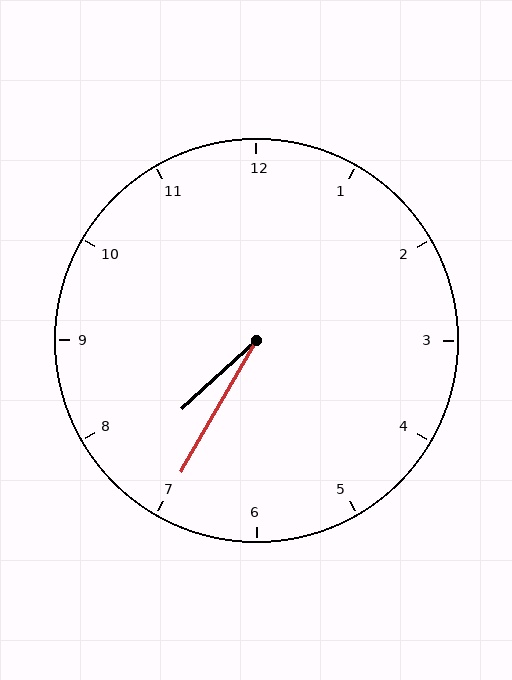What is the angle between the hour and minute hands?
Approximately 18 degrees.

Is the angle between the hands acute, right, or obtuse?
It is acute.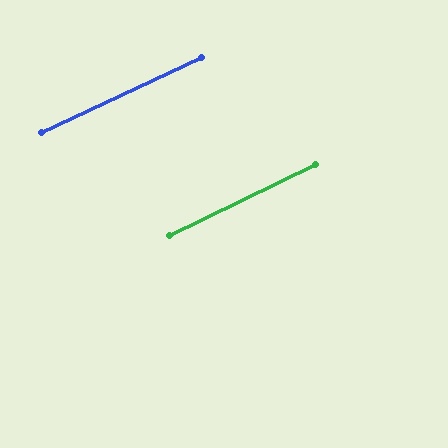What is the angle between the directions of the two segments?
Approximately 1 degree.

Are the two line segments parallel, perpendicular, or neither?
Parallel — their directions differ by only 1.3°.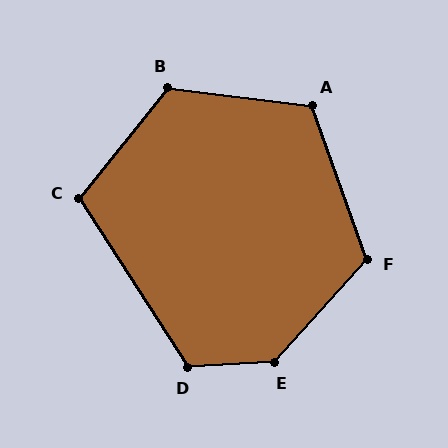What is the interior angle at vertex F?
Approximately 118 degrees (obtuse).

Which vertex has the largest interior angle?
E, at approximately 135 degrees.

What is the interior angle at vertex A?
Approximately 117 degrees (obtuse).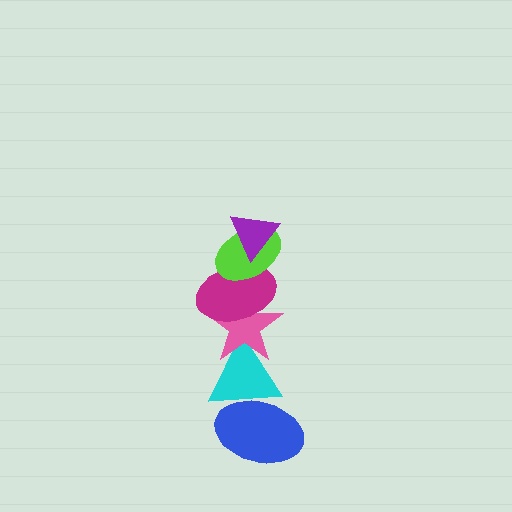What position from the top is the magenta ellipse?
The magenta ellipse is 3rd from the top.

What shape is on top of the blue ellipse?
The cyan triangle is on top of the blue ellipse.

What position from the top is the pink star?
The pink star is 4th from the top.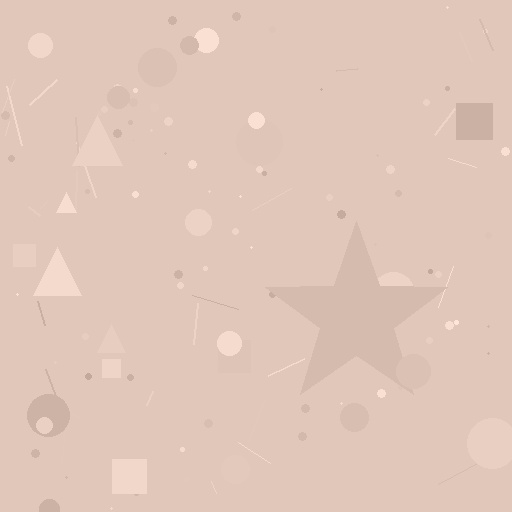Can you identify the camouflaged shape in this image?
The camouflaged shape is a star.